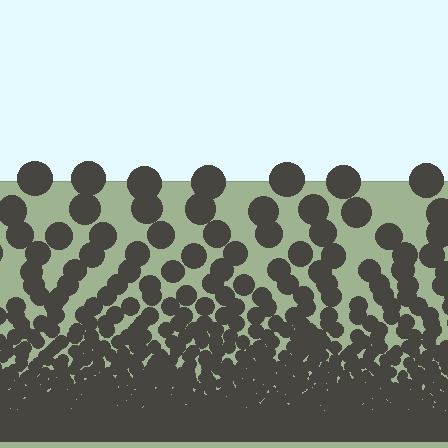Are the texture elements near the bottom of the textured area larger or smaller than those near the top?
Smaller. The gradient is inverted — elements near the bottom are smaller and denser.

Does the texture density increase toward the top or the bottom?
Density increases toward the bottom.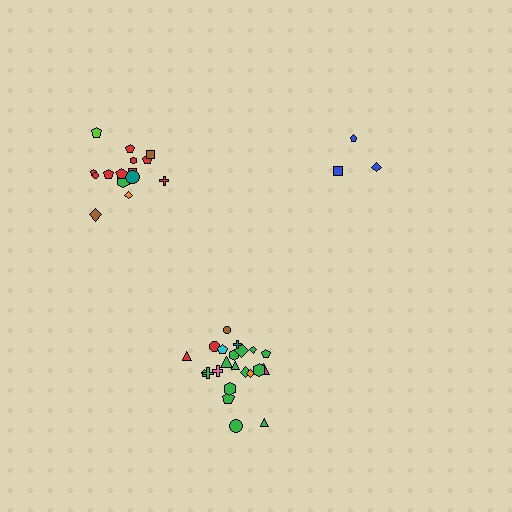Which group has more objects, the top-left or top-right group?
The top-left group.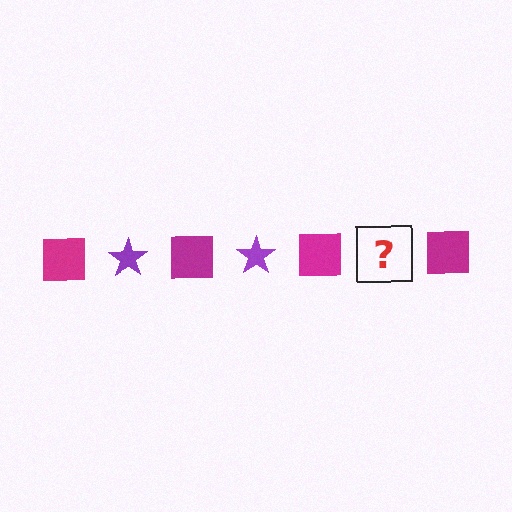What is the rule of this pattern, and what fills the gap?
The rule is that the pattern alternates between magenta square and purple star. The gap should be filled with a purple star.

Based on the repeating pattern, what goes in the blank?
The blank should be a purple star.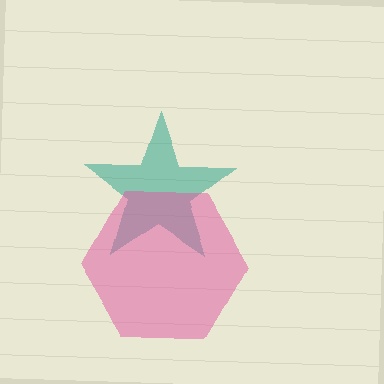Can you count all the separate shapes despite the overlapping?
Yes, there are 2 separate shapes.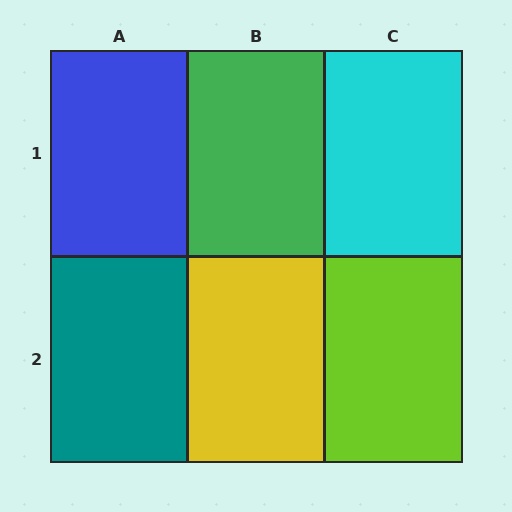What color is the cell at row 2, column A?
Teal.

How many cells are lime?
1 cell is lime.